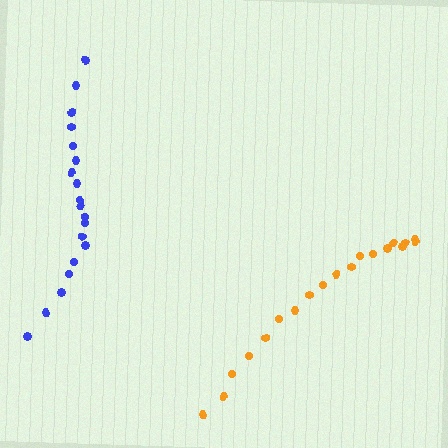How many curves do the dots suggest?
There are 2 distinct paths.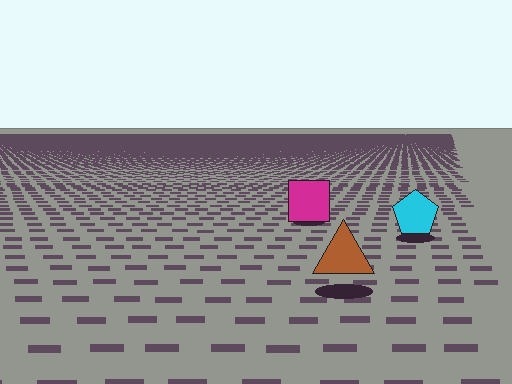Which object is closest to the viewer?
The brown triangle is closest. The texture marks near it are larger and more spread out.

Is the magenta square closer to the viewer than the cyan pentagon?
No. The cyan pentagon is closer — you can tell from the texture gradient: the ground texture is coarser near it.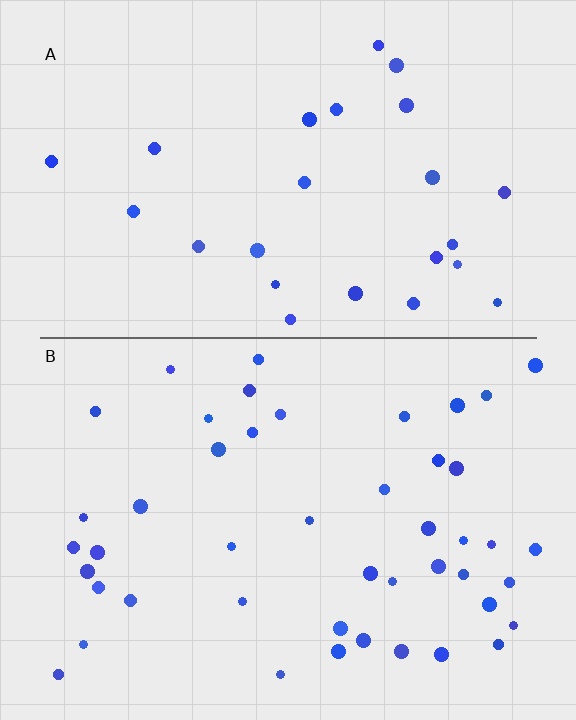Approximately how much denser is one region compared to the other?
Approximately 1.9× — region B over region A.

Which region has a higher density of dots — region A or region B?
B (the bottom).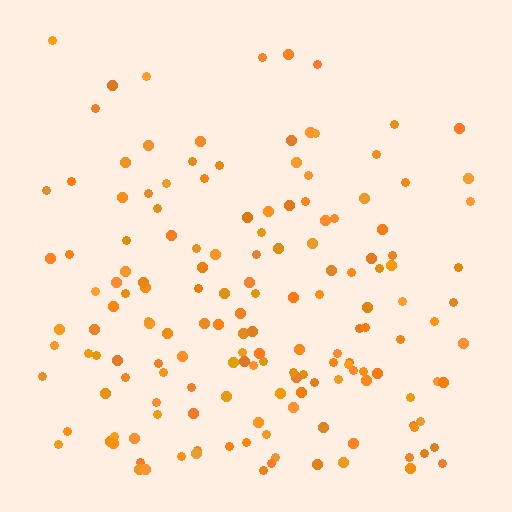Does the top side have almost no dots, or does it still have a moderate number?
Still a moderate number, just noticeably fewer than the bottom.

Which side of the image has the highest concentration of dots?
The bottom.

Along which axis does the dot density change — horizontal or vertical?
Vertical.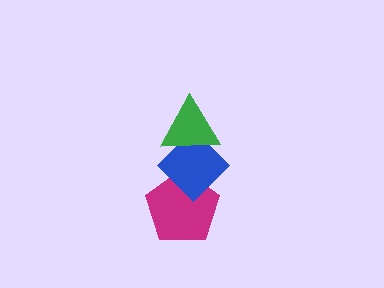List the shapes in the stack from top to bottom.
From top to bottom: the green triangle, the blue diamond, the magenta pentagon.